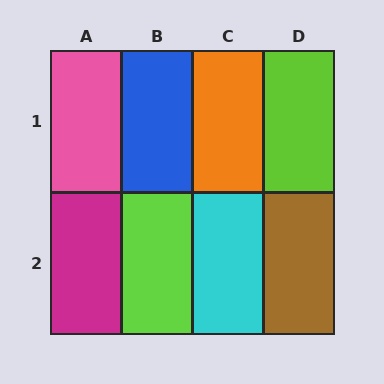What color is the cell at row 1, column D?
Lime.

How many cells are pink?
1 cell is pink.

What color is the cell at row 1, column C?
Orange.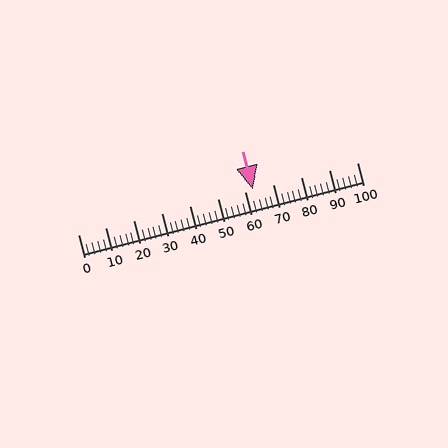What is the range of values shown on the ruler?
The ruler shows values from 0 to 100.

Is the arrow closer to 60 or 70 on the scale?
The arrow is closer to 60.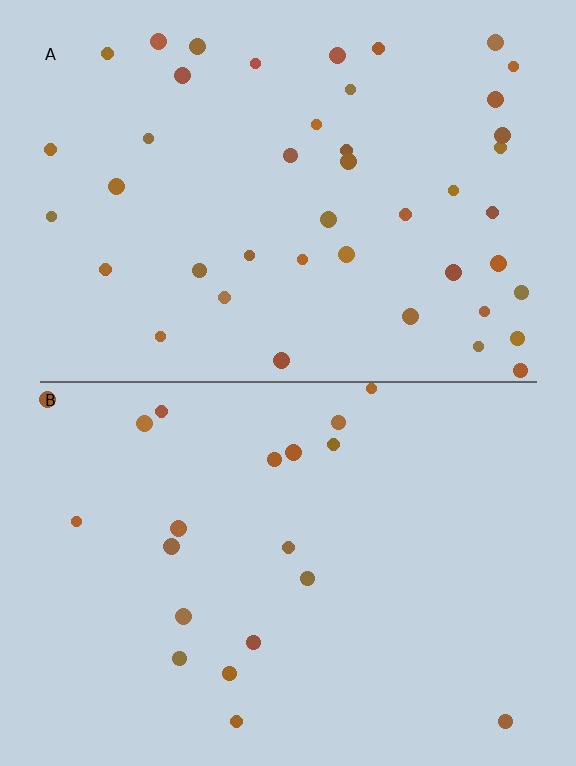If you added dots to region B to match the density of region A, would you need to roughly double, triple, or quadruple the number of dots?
Approximately double.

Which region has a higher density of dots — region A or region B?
A (the top).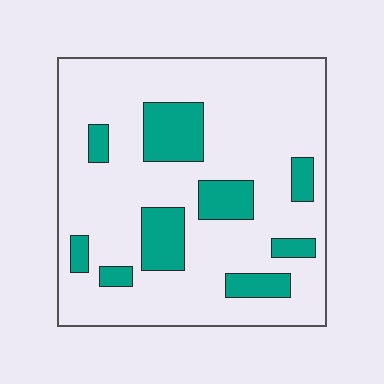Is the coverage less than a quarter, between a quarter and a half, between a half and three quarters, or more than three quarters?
Less than a quarter.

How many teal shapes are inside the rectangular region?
9.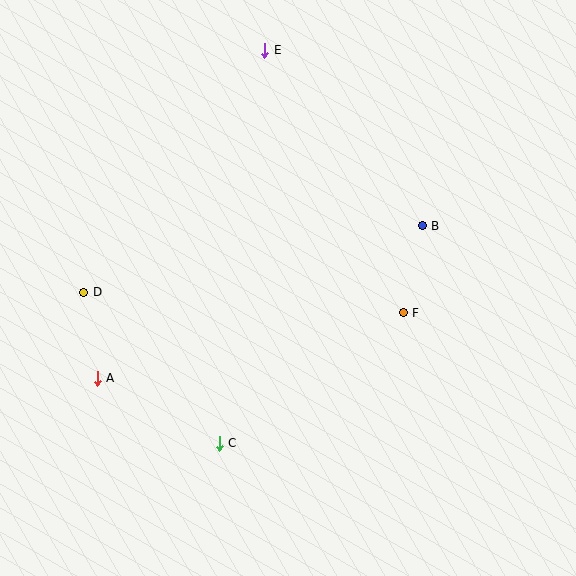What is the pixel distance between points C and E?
The distance between C and E is 396 pixels.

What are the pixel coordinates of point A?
Point A is at (97, 378).